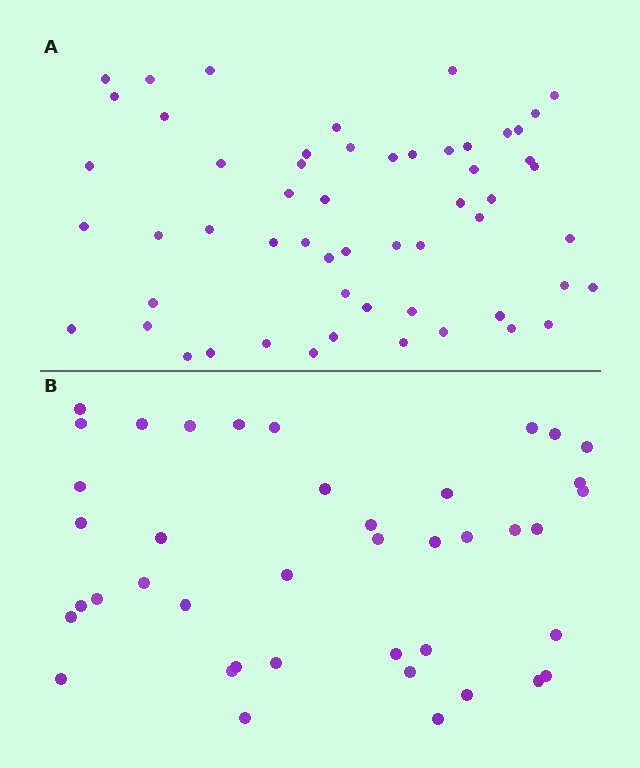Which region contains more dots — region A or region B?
Region A (the top region) has more dots.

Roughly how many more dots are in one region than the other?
Region A has approximately 15 more dots than region B.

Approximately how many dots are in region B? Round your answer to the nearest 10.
About 40 dots. (The exact count is 41, which rounds to 40.)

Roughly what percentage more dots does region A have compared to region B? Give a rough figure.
About 35% more.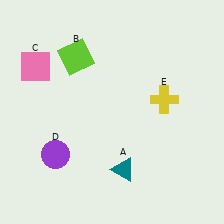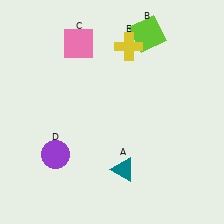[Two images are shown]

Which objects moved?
The objects that moved are: the lime square (B), the pink square (C), the yellow cross (E).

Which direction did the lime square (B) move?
The lime square (B) moved right.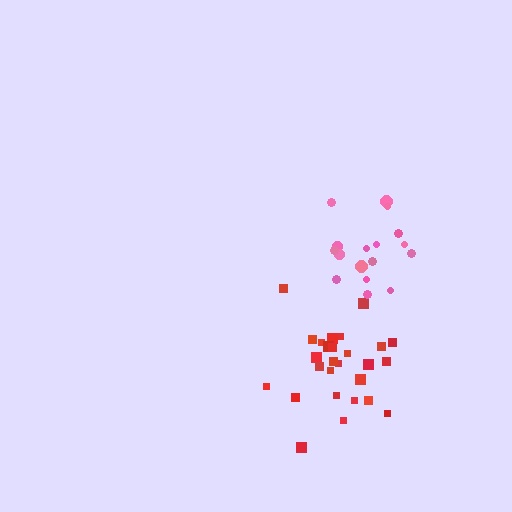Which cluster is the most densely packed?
Pink.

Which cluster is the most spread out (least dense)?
Red.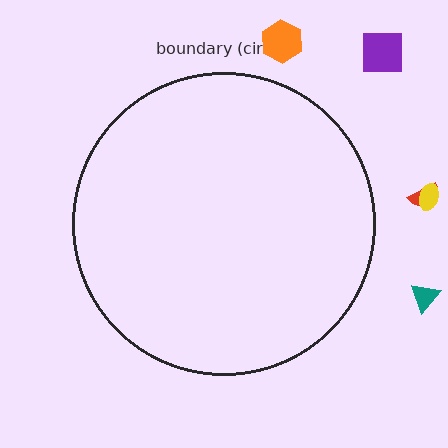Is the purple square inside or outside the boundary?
Outside.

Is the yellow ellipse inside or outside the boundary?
Outside.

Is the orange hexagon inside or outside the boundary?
Outside.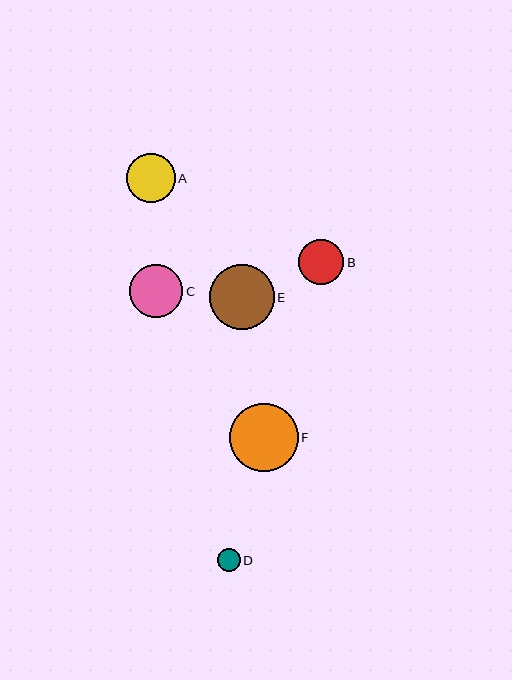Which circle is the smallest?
Circle D is the smallest with a size of approximately 22 pixels.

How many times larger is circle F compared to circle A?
Circle F is approximately 1.4 times the size of circle A.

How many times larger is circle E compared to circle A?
Circle E is approximately 1.3 times the size of circle A.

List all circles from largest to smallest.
From largest to smallest: F, E, C, A, B, D.